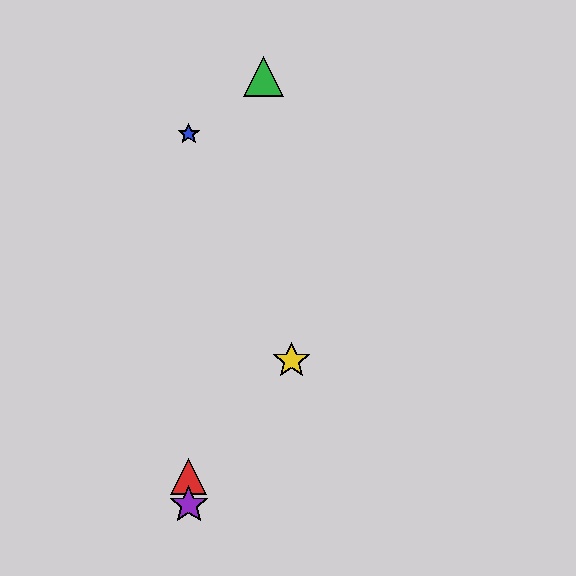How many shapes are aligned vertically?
3 shapes (the red triangle, the blue star, the purple star) are aligned vertically.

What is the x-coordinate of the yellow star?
The yellow star is at x≈292.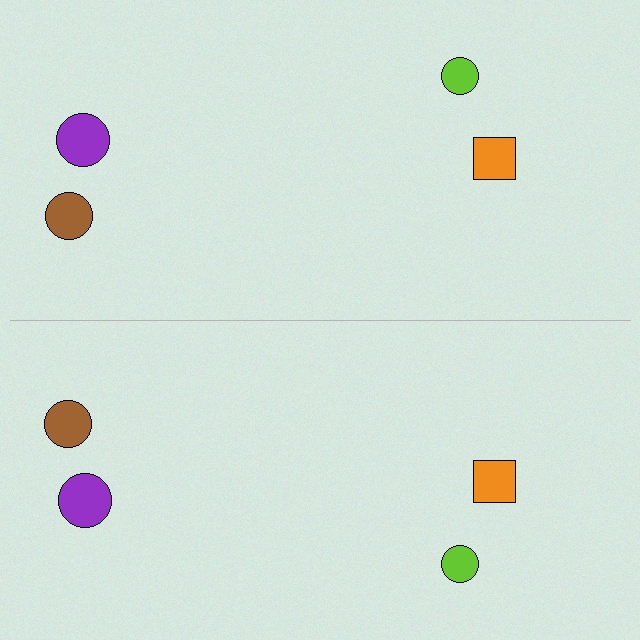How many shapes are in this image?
There are 8 shapes in this image.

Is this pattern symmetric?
Yes, this pattern has bilateral (reflection) symmetry.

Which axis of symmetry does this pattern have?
The pattern has a horizontal axis of symmetry running through the center of the image.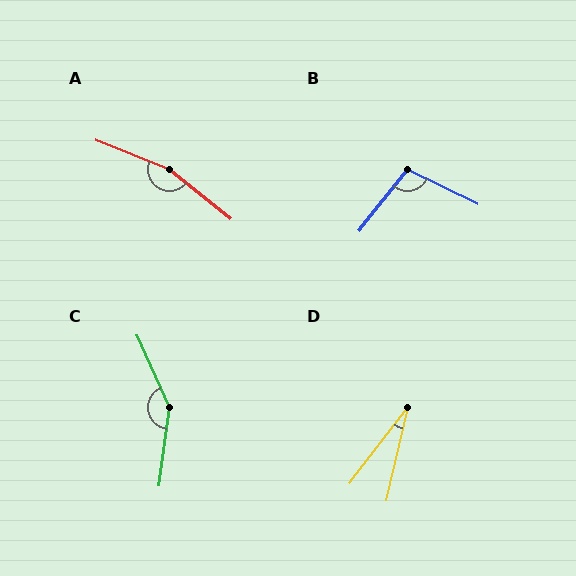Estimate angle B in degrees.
Approximately 102 degrees.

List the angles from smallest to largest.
D (24°), B (102°), C (148°), A (163°).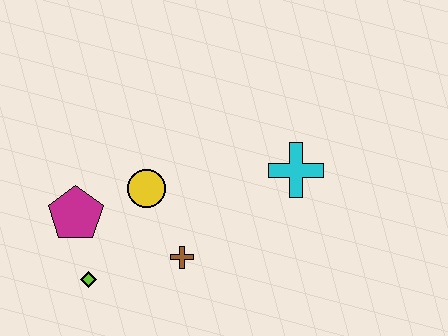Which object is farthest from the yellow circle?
The cyan cross is farthest from the yellow circle.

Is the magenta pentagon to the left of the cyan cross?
Yes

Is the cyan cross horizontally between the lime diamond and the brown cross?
No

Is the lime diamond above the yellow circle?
No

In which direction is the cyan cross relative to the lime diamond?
The cyan cross is to the right of the lime diamond.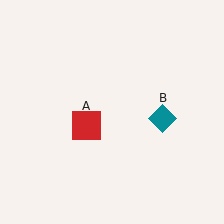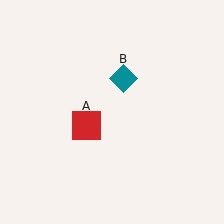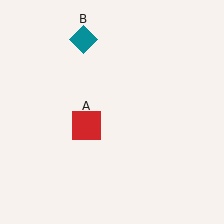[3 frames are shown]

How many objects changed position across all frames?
1 object changed position: teal diamond (object B).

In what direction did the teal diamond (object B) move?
The teal diamond (object B) moved up and to the left.